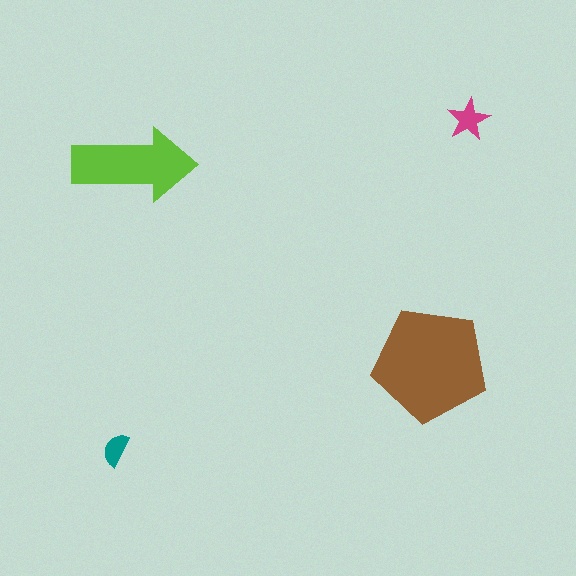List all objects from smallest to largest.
The teal semicircle, the magenta star, the lime arrow, the brown pentagon.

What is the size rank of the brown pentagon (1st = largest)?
1st.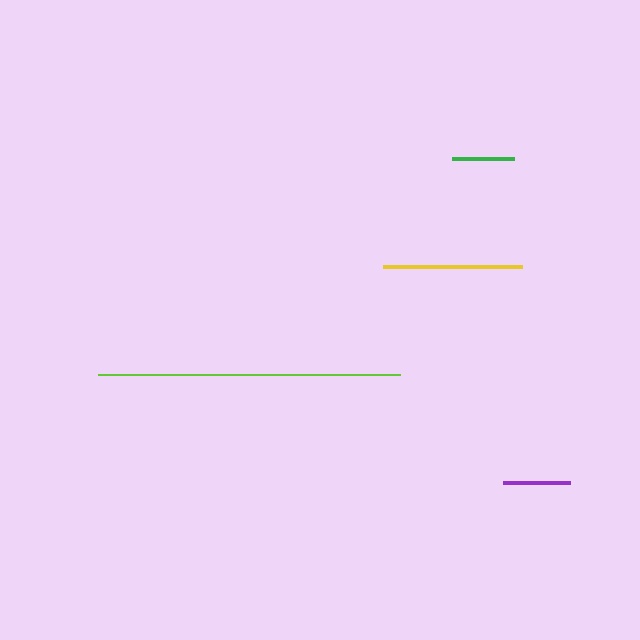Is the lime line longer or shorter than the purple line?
The lime line is longer than the purple line.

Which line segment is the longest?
The lime line is the longest at approximately 302 pixels.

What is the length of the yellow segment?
The yellow segment is approximately 139 pixels long.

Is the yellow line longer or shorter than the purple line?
The yellow line is longer than the purple line.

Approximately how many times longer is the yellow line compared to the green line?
The yellow line is approximately 2.2 times the length of the green line.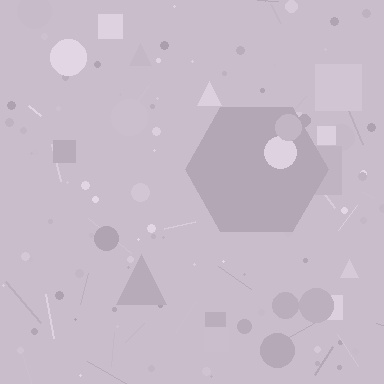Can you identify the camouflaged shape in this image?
The camouflaged shape is a hexagon.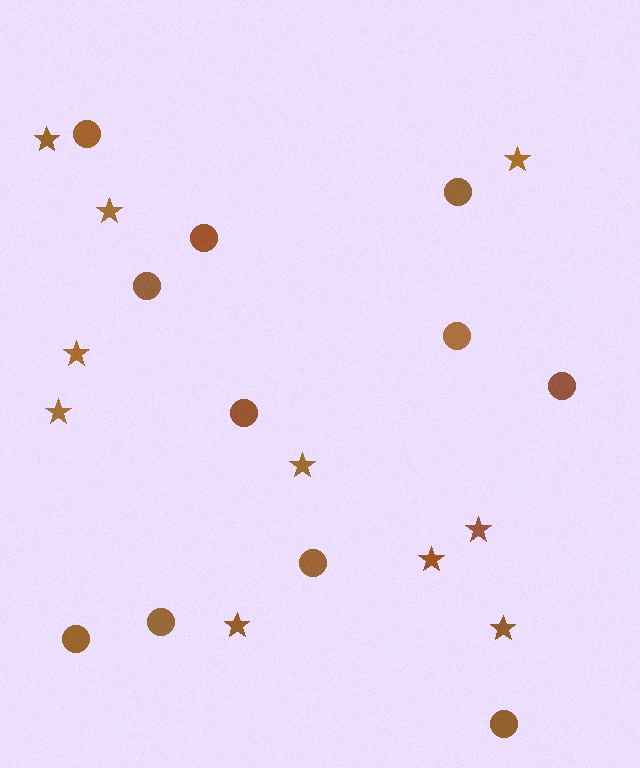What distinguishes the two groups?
There are 2 groups: one group of stars (10) and one group of circles (11).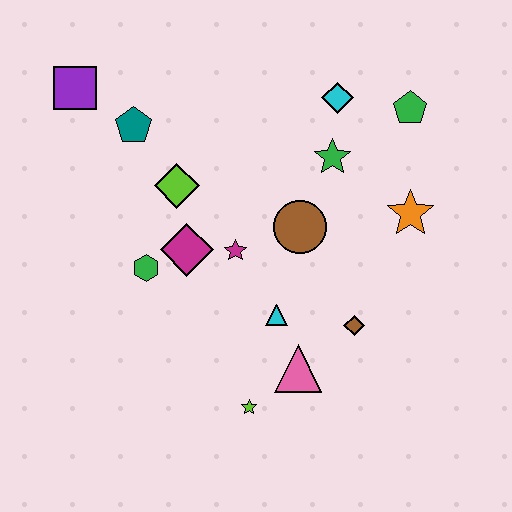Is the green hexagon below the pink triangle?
No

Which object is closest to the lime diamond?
The magenta diamond is closest to the lime diamond.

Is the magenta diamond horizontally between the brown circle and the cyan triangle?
No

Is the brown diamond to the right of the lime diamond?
Yes